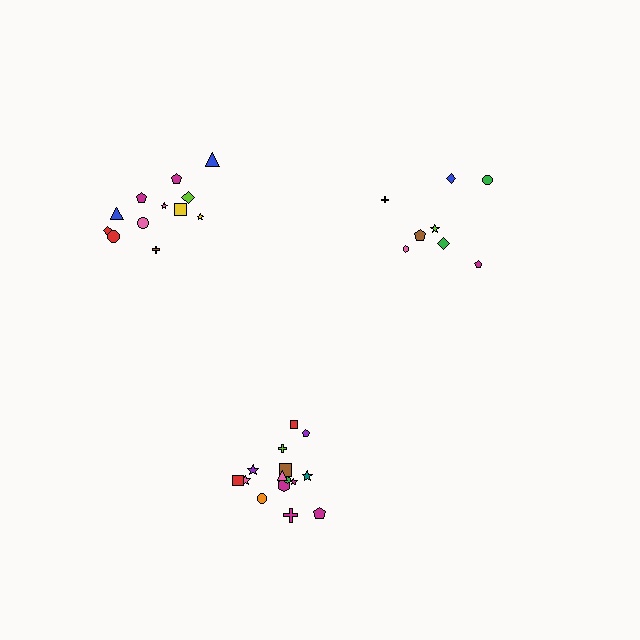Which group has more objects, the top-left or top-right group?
The top-left group.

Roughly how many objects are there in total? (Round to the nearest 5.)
Roughly 35 objects in total.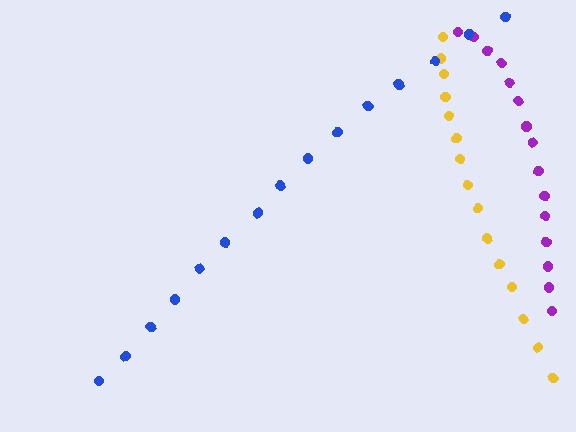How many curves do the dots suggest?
There are 3 distinct paths.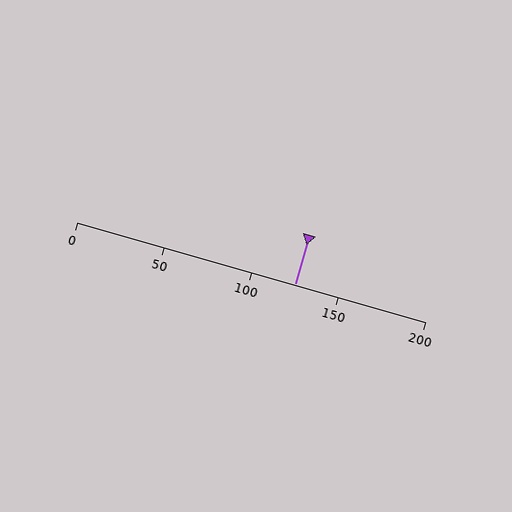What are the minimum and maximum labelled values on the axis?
The axis runs from 0 to 200.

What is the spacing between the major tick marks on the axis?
The major ticks are spaced 50 apart.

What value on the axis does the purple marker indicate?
The marker indicates approximately 125.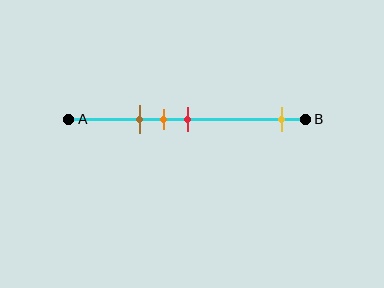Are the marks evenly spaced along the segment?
No, the marks are not evenly spaced.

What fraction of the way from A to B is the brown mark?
The brown mark is approximately 30% (0.3) of the way from A to B.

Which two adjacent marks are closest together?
The orange and red marks are the closest adjacent pair.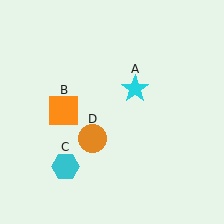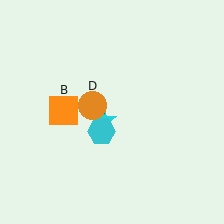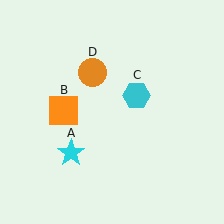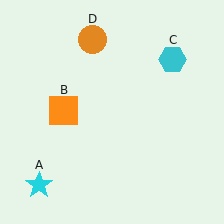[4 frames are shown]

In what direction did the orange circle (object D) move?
The orange circle (object D) moved up.